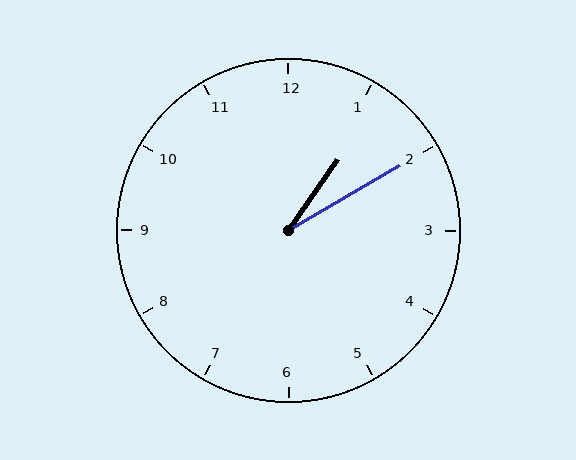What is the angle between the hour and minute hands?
Approximately 25 degrees.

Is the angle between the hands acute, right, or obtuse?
It is acute.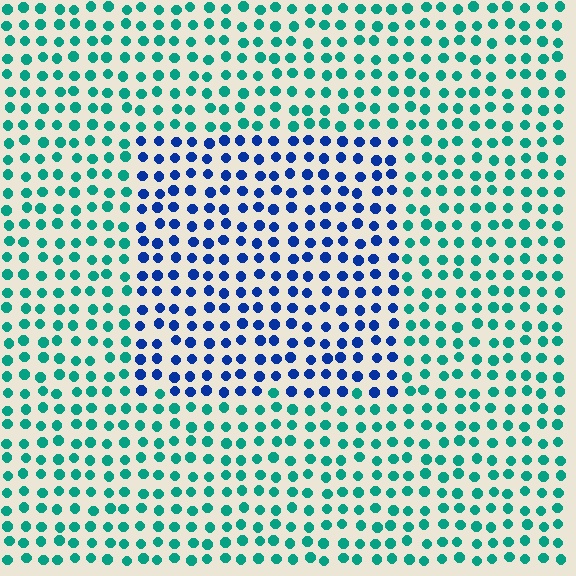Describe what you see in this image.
The image is filled with small teal elements in a uniform arrangement. A rectangle-shaped region is visible where the elements are tinted to a slightly different hue, forming a subtle color boundary.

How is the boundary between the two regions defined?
The boundary is defined purely by a slight shift in hue (about 55 degrees). Spacing, size, and orientation are identical on both sides.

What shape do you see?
I see a rectangle.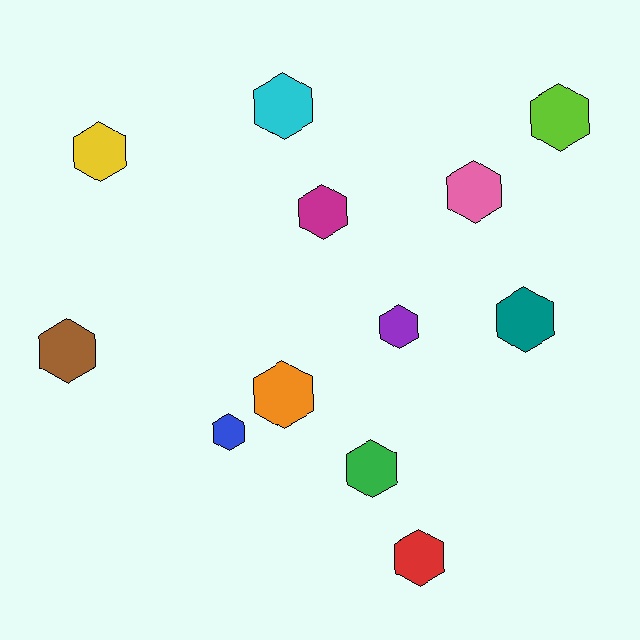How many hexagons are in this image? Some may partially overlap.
There are 12 hexagons.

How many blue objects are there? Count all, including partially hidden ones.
There is 1 blue object.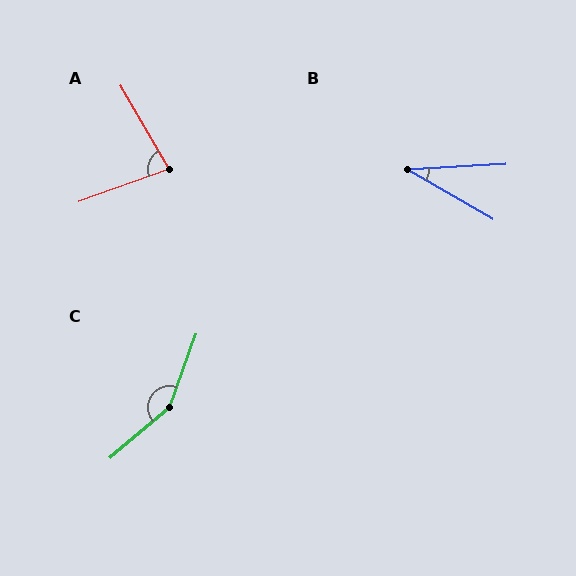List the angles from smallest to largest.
B (33°), A (80°), C (150°).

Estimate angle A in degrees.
Approximately 80 degrees.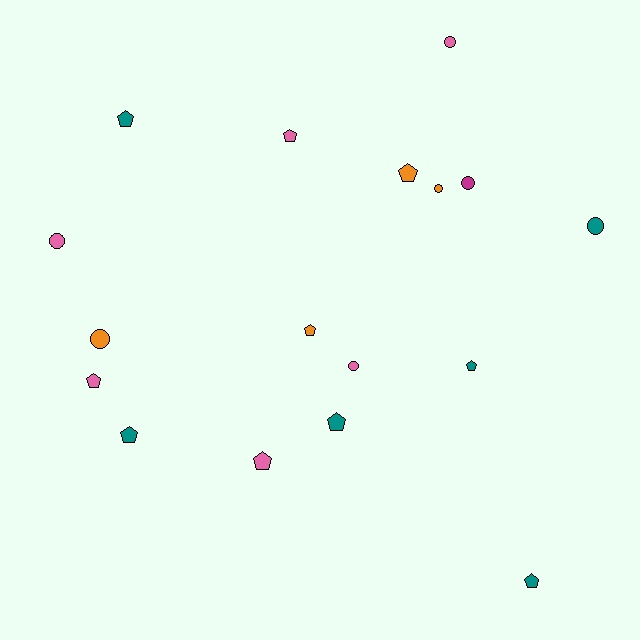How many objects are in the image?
There are 17 objects.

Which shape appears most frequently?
Pentagon, with 10 objects.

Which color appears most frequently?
Teal, with 6 objects.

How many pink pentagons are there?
There are 3 pink pentagons.